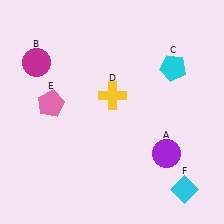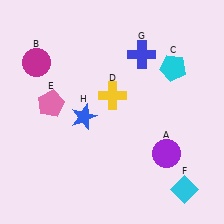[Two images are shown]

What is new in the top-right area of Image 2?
A blue cross (G) was added in the top-right area of Image 2.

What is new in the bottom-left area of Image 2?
A blue star (H) was added in the bottom-left area of Image 2.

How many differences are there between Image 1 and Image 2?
There are 2 differences between the two images.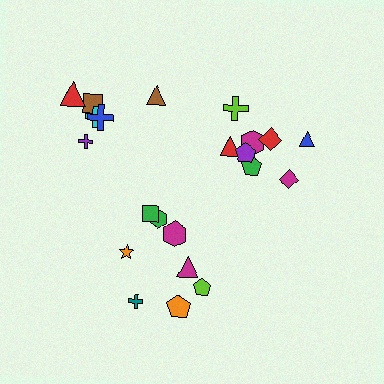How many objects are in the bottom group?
There are 8 objects.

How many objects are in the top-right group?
There are 8 objects.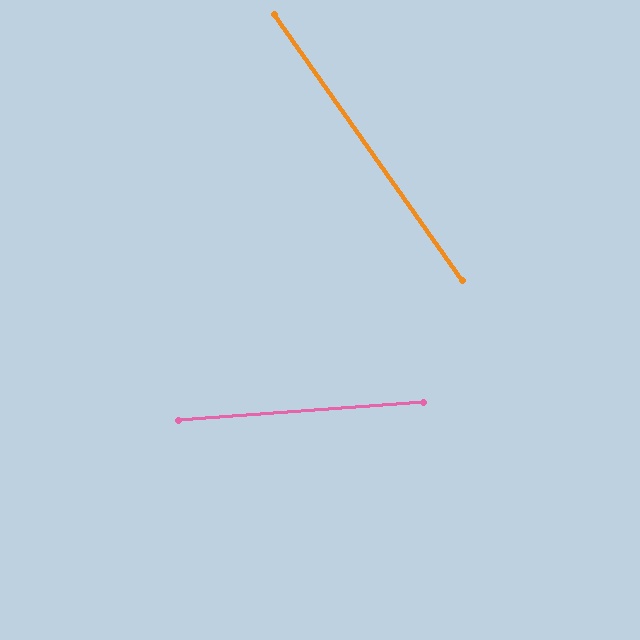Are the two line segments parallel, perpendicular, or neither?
Neither parallel nor perpendicular — they differ by about 59°.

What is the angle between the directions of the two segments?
Approximately 59 degrees.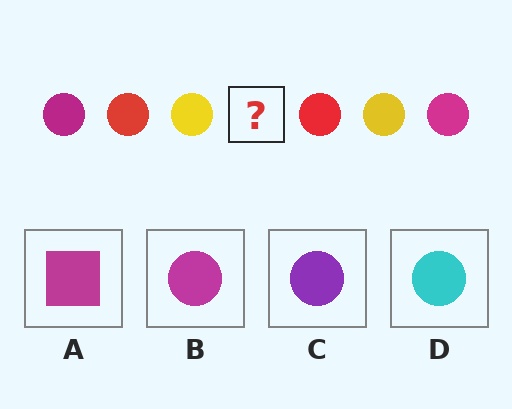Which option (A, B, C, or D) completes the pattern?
B.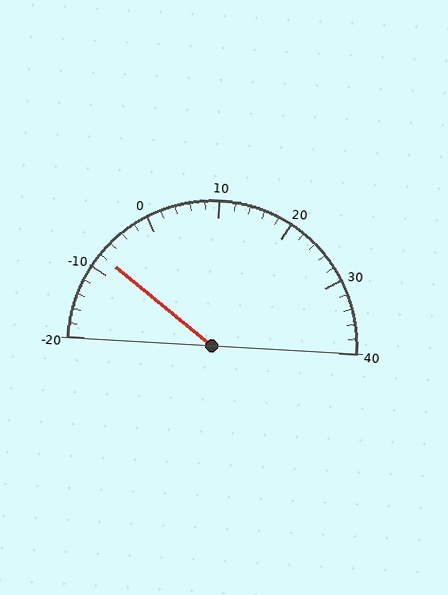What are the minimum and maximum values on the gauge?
The gauge ranges from -20 to 40.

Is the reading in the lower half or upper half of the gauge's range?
The reading is in the lower half of the range (-20 to 40).